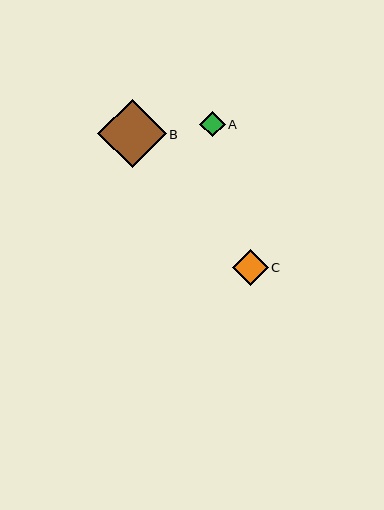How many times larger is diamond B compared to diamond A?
Diamond B is approximately 2.7 times the size of diamond A.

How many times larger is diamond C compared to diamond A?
Diamond C is approximately 1.4 times the size of diamond A.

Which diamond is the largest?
Diamond B is the largest with a size of approximately 69 pixels.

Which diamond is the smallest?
Diamond A is the smallest with a size of approximately 26 pixels.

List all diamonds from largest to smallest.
From largest to smallest: B, C, A.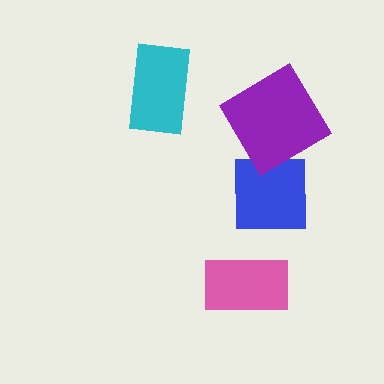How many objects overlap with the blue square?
1 object overlaps with the blue square.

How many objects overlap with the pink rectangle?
0 objects overlap with the pink rectangle.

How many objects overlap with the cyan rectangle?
0 objects overlap with the cyan rectangle.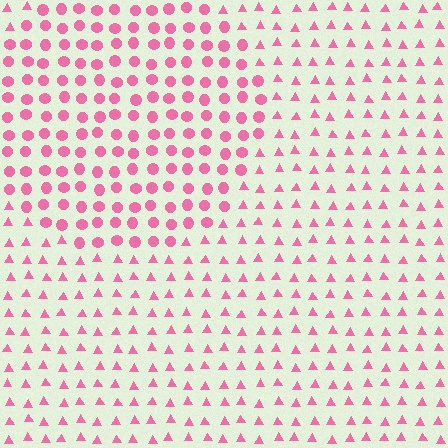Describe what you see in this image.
The image is filled with small pink elements arranged in a uniform grid. A circle-shaped region contains circles, while the surrounding area contains triangles. The boundary is defined purely by the change in element shape.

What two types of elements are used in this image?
The image uses circles inside the circle region and triangles outside it.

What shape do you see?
I see a circle.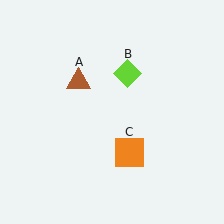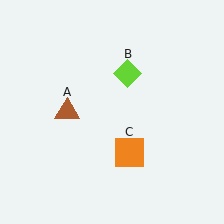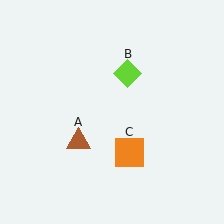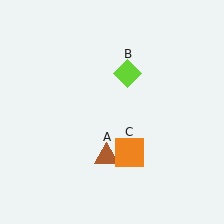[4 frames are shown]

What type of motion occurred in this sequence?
The brown triangle (object A) rotated counterclockwise around the center of the scene.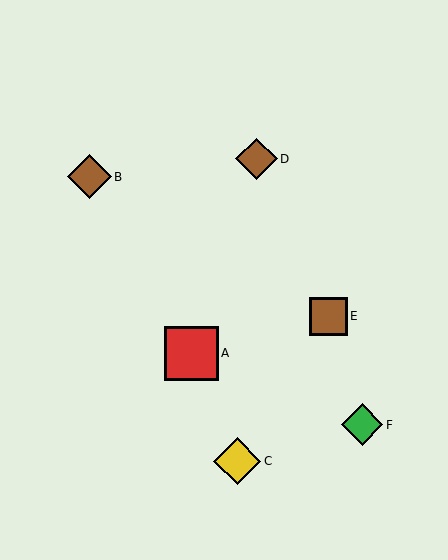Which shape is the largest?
The red square (labeled A) is the largest.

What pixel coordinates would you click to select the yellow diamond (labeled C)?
Click at (237, 461) to select the yellow diamond C.